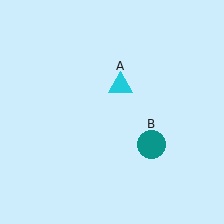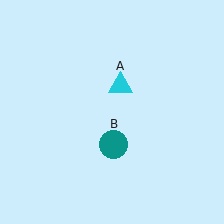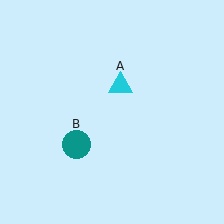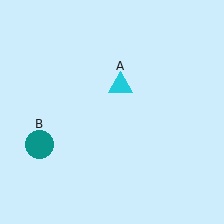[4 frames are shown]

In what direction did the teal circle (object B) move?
The teal circle (object B) moved left.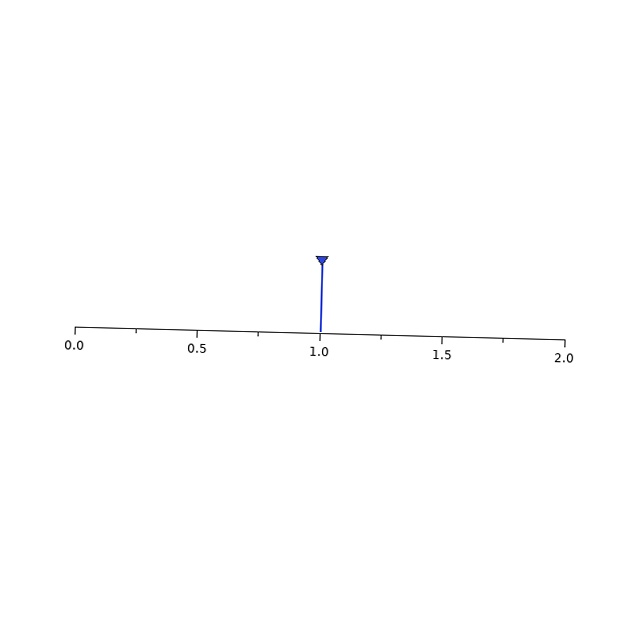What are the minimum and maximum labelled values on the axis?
The axis runs from 0.0 to 2.0.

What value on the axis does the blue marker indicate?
The marker indicates approximately 1.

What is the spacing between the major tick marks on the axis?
The major ticks are spaced 0.5 apart.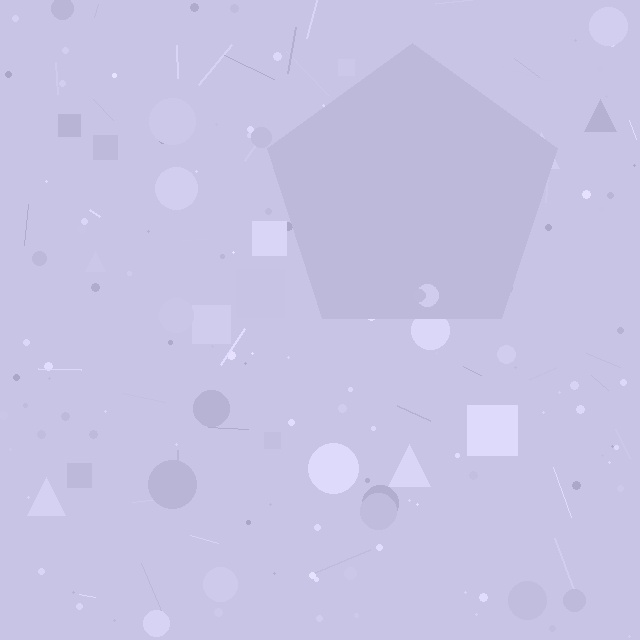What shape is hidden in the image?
A pentagon is hidden in the image.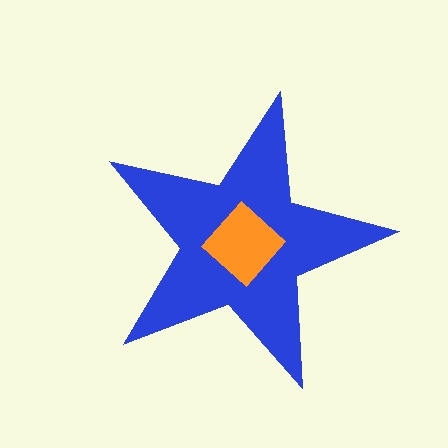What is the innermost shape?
The orange diamond.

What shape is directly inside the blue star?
The orange diamond.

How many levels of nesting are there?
2.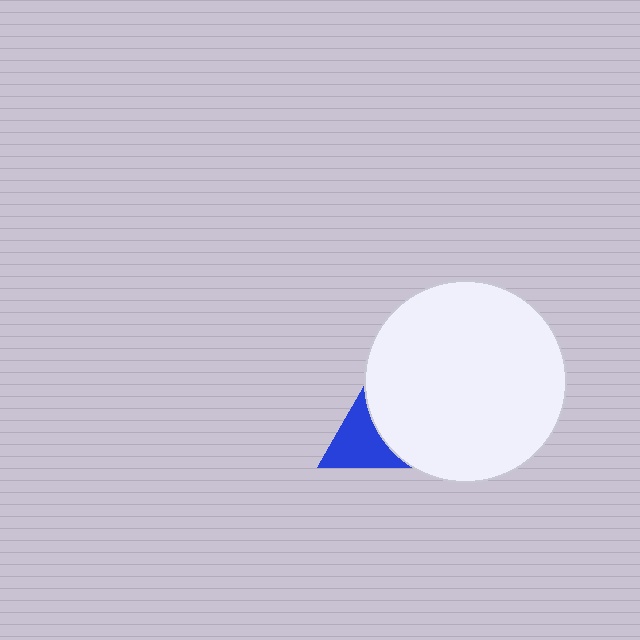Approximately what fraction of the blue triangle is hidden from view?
Roughly 61% of the blue triangle is hidden behind the white circle.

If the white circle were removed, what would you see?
You would see the complete blue triangle.